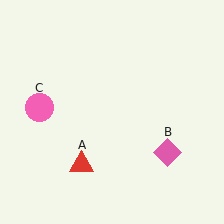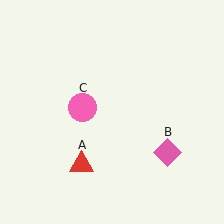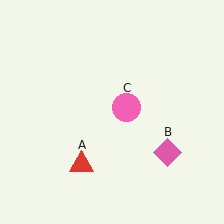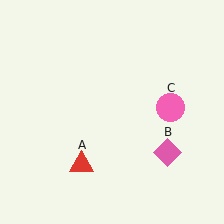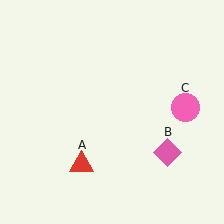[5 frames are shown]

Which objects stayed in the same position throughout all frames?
Red triangle (object A) and pink diamond (object B) remained stationary.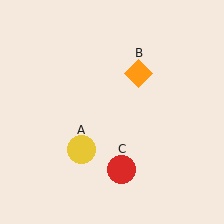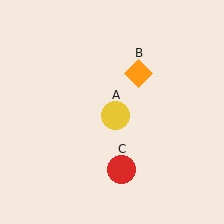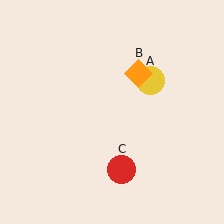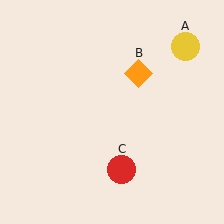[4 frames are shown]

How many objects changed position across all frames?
1 object changed position: yellow circle (object A).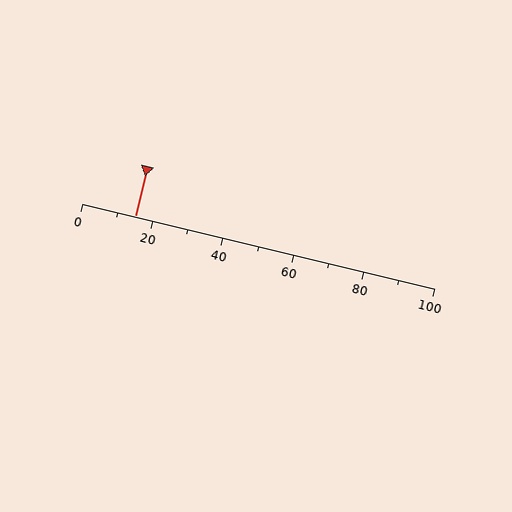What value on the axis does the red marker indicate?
The marker indicates approximately 15.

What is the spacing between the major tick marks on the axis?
The major ticks are spaced 20 apart.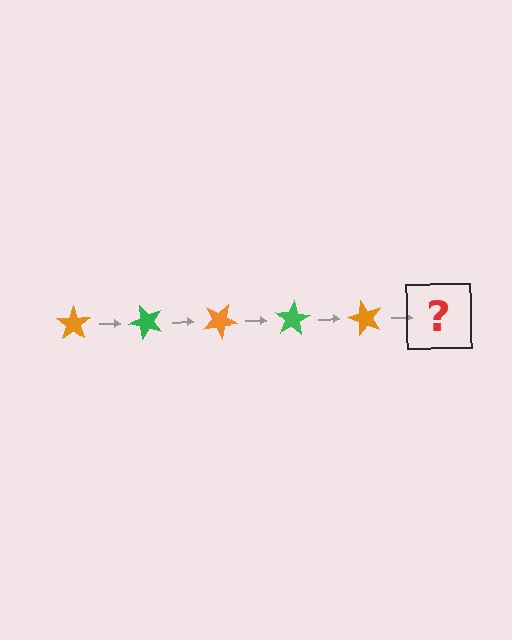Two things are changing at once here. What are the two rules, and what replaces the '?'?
The two rules are that it rotates 50 degrees each step and the color cycles through orange and green. The '?' should be a green star, rotated 250 degrees from the start.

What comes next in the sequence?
The next element should be a green star, rotated 250 degrees from the start.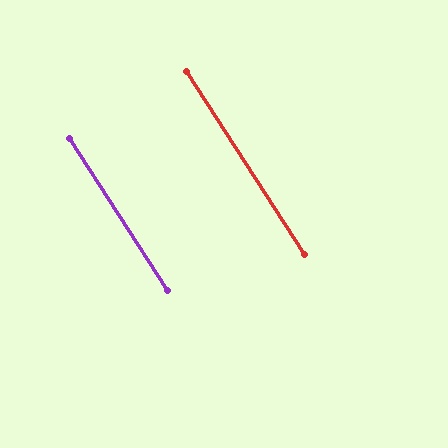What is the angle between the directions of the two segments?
Approximately 0 degrees.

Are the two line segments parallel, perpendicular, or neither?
Parallel — their directions differ by only 0.2°.